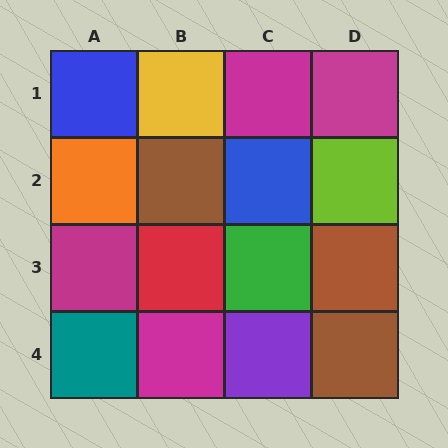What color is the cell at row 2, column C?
Blue.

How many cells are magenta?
4 cells are magenta.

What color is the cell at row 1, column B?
Yellow.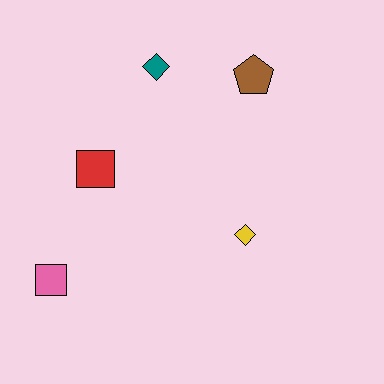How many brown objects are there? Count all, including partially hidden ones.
There is 1 brown object.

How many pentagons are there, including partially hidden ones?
There is 1 pentagon.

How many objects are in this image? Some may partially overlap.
There are 5 objects.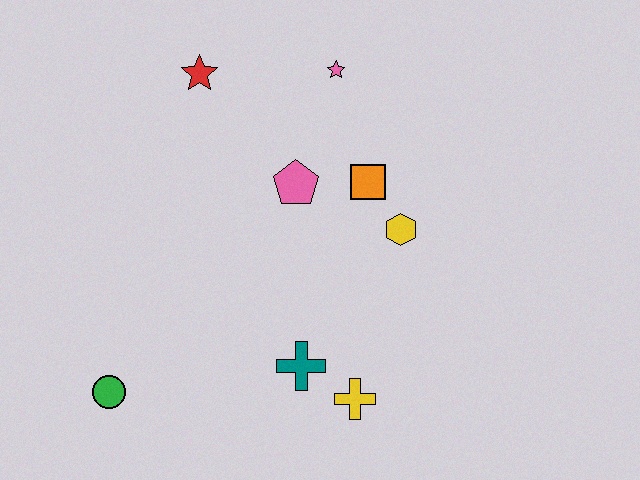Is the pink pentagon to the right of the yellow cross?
No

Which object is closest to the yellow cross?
The teal cross is closest to the yellow cross.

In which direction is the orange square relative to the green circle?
The orange square is to the right of the green circle.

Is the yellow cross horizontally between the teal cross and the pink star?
No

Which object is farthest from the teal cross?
The red star is farthest from the teal cross.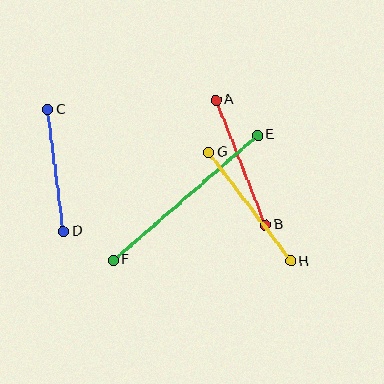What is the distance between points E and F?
The distance is approximately 191 pixels.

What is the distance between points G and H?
The distance is approximately 136 pixels.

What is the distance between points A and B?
The distance is approximately 134 pixels.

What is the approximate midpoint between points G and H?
The midpoint is at approximately (250, 207) pixels.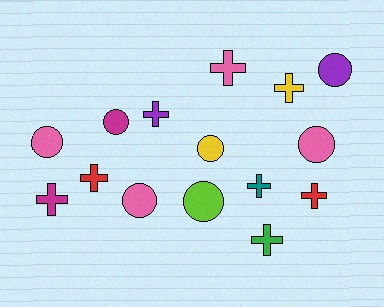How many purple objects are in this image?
There are 2 purple objects.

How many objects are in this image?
There are 15 objects.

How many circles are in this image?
There are 7 circles.